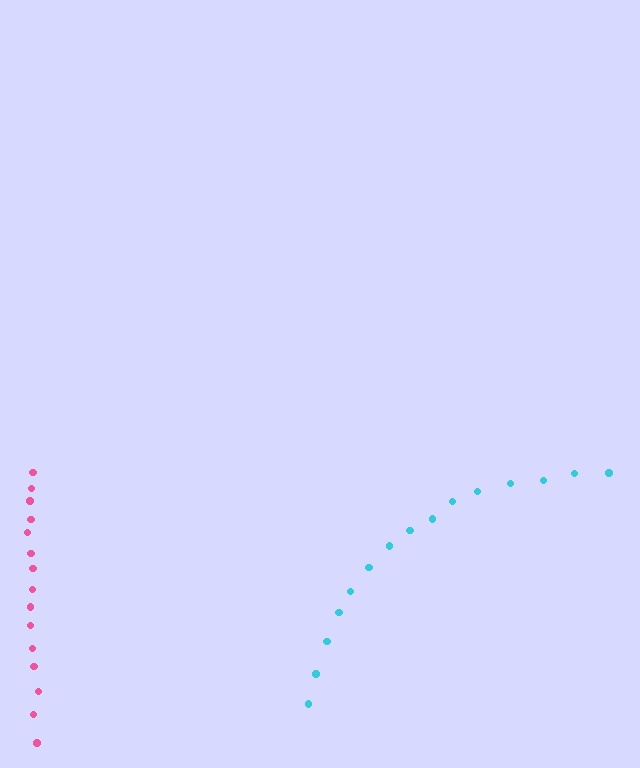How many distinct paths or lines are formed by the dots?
There are 2 distinct paths.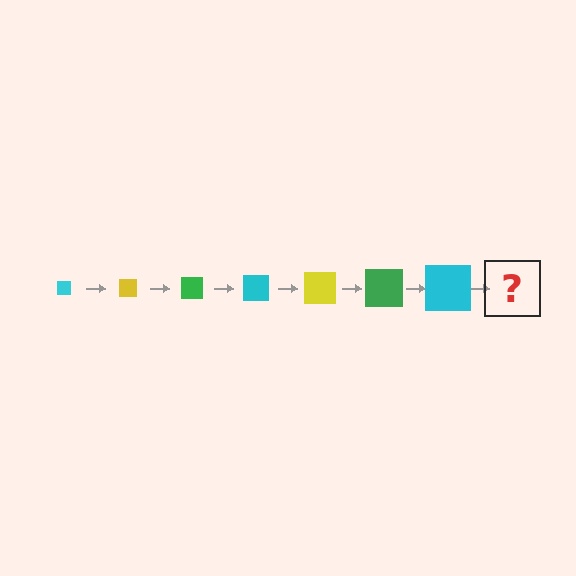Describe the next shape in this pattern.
It should be a yellow square, larger than the previous one.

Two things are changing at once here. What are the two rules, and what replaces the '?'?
The two rules are that the square grows larger each step and the color cycles through cyan, yellow, and green. The '?' should be a yellow square, larger than the previous one.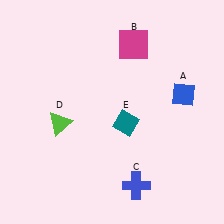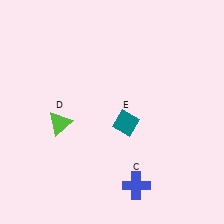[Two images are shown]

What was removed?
The blue diamond (A), the magenta square (B) were removed in Image 2.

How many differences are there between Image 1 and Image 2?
There are 2 differences between the two images.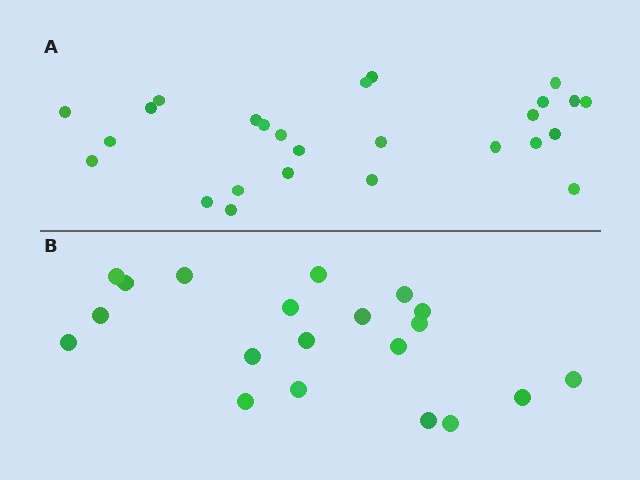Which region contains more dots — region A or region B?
Region A (the top region) has more dots.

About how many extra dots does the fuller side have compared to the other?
Region A has about 6 more dots than region B.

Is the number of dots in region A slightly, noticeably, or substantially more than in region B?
Region A has noticeably more, but not dramatically so. The ratio is roughly 1.3 to 1.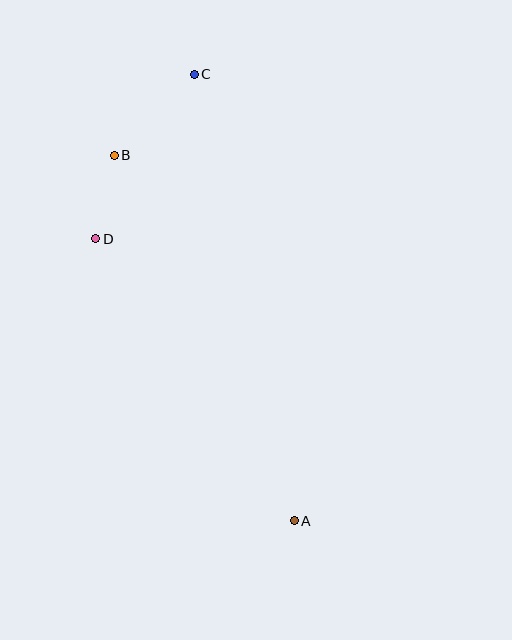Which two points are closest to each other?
Points B and D are closest to each other.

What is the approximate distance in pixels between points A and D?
The distance between A and D is approximately 345 pixels.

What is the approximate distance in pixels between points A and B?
The distance between A and B is approximately 408 pixels.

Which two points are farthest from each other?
Points A and C are farthest from each other.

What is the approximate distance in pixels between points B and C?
The distance between B and C is approximately 114 pixels.